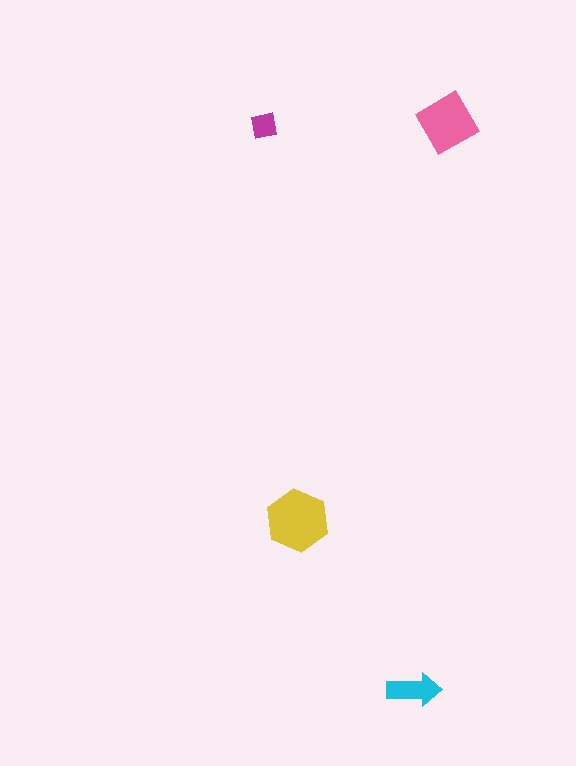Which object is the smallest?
The magenta square.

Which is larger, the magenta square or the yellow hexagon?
The yellow hexagon.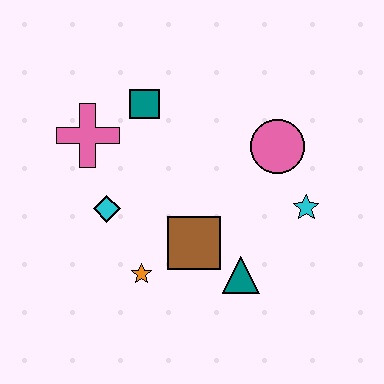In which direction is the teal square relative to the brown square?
The teal square is above the brown square.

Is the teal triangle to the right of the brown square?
Yes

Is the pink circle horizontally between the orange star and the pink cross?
No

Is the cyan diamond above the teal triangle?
Yes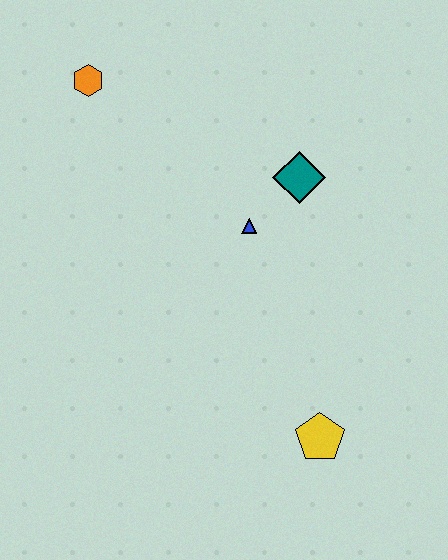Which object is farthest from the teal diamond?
The yellow pentagon is farthest from the teal diamond.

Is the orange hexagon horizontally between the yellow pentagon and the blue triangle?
No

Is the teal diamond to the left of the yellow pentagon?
Yes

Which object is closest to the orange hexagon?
The blue triangle is closest to the orange hexagon.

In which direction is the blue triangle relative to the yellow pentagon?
The blue triangle is above the yellow pentagon.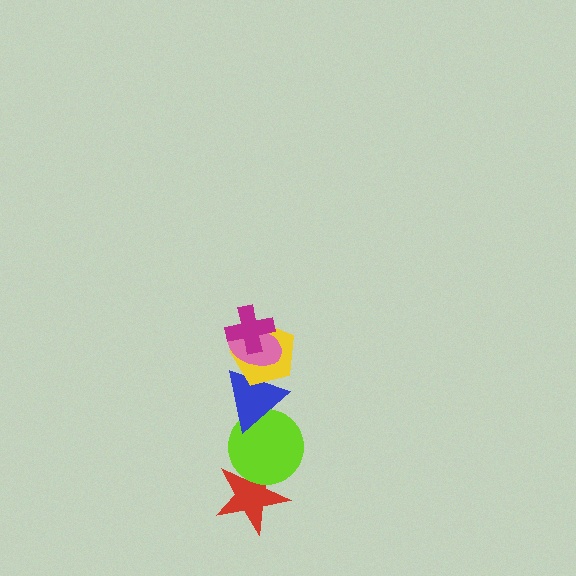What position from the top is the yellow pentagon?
The yellow pentagon is 3rd from the top.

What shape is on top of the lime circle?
The blue triangle is on top of the lime circle.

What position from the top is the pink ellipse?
The pink ellipse is 2nd from the top.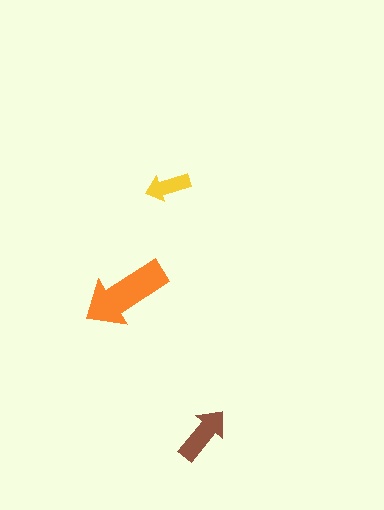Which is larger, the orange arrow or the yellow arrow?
The orange one.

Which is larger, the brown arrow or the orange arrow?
The orange one.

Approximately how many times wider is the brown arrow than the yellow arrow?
About 1.5 times wider.